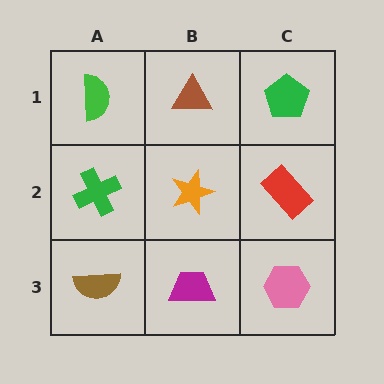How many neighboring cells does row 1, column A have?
2.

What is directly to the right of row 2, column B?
A red rectangle.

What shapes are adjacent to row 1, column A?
A green cross (row 2, column A), a brown triangle (row 1, column B).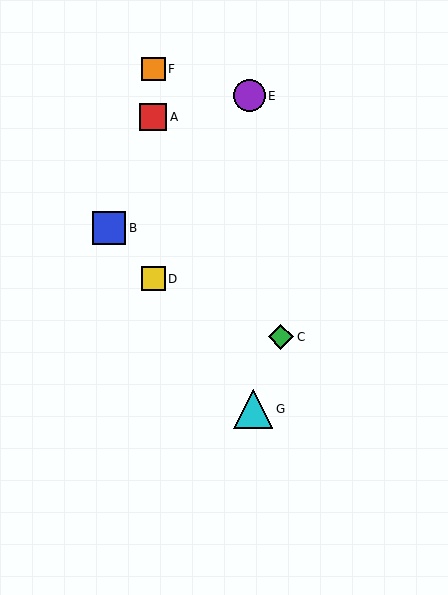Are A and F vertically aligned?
Yes, both are at x≈153.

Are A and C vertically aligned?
No, A is at x≈153 and C is at x≈281.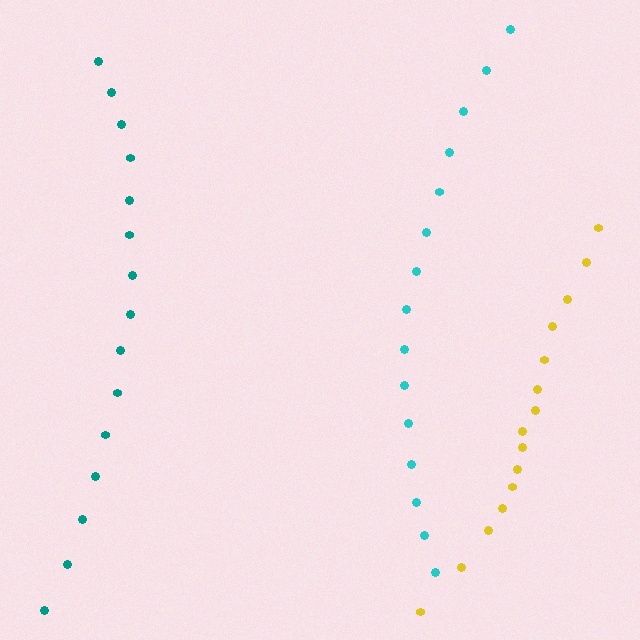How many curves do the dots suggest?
There are 3 distinct paths.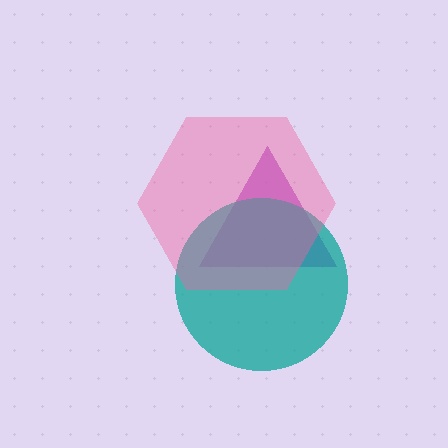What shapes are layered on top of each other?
The layered shapes are: a purple triangle, a teal circle, a pink hexagon.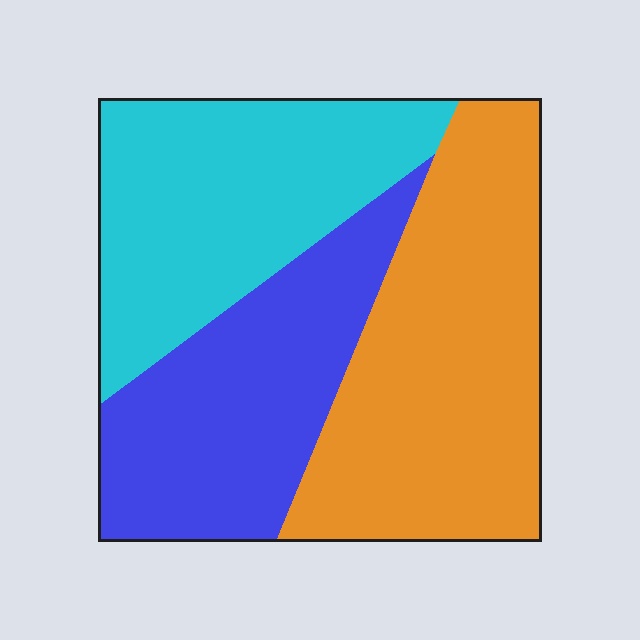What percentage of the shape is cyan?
Cyan takes up about one third (1/3) of the shape.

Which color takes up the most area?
Orange, at roughly 40%.